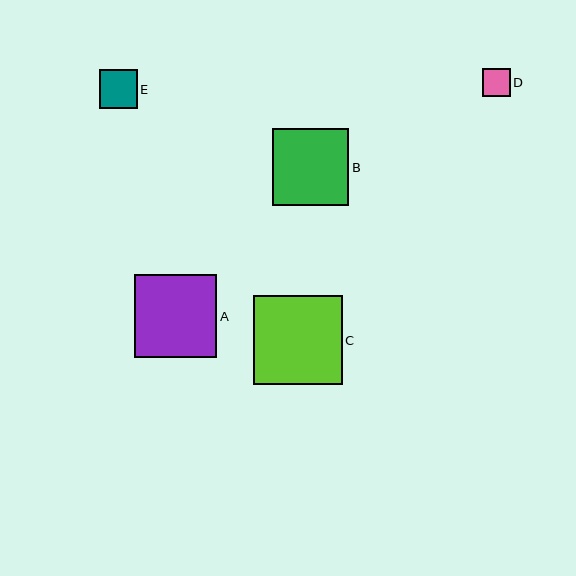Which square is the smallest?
Square D is the smallest with a size of approximately 27 pixels.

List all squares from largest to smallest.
From largest to smallest: C, A, B, E, D.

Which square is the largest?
Square C is the largest with a size of approximately 89 pixels.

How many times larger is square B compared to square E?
Square B is approximately 2.0 times the size of square E.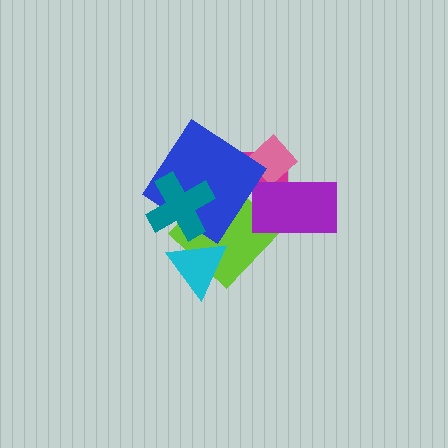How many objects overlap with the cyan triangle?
1 object overlaps with the cyan triangle.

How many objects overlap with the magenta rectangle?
3 objects overlap with the magenta rectangle.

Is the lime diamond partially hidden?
Yes, it is partially covered by another shape.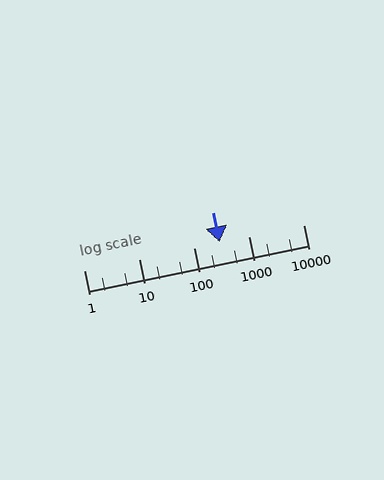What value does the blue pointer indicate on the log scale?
The pointer indicates approximately 300.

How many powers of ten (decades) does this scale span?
The scale spans 4 decades, from 1 to 10000.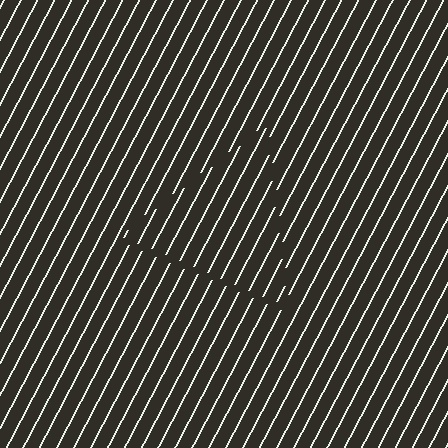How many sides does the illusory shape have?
3 sides — the line-ends trace a triangle.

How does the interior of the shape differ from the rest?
The interior of the shape contains the same grating, shifted by half a period — the contour is defined by the phase discontinuity where line-ends from the inner and outer gratings abut.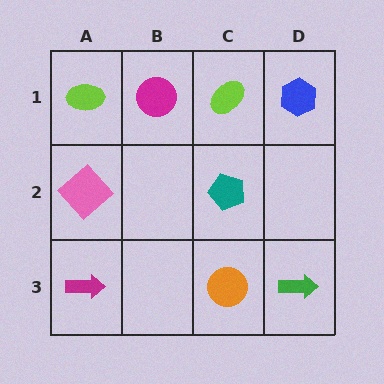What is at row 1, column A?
A lime ellipse.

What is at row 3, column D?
A green arrow.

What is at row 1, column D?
A blue hexagon.